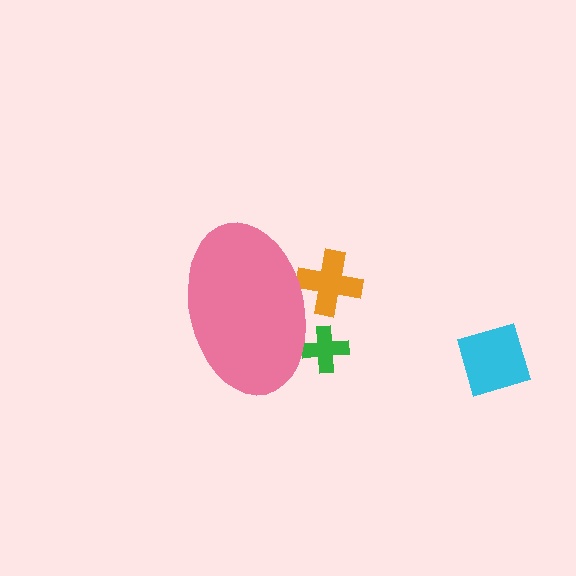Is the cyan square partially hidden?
No, the cyan square is fully visible.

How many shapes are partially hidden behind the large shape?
2 shapes are partially hidden.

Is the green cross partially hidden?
Yes, the green cross is partially hidden behind the pink ellipse.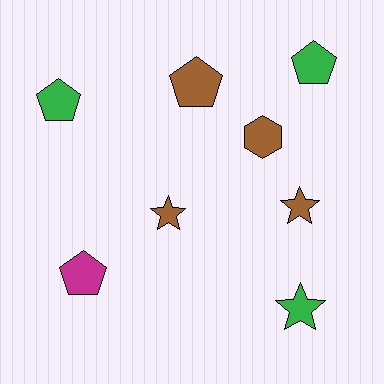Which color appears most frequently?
Brown, with 4 objects.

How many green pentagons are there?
There are 2 green pentagons.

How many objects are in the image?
There are 8 objects.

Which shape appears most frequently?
Pentagon, with 4 objects.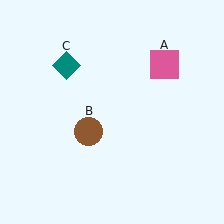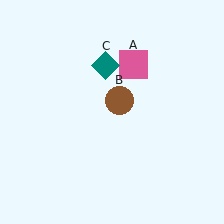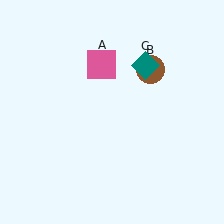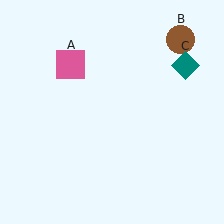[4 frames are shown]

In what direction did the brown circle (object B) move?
The brown circle (object B) moved up and to the right.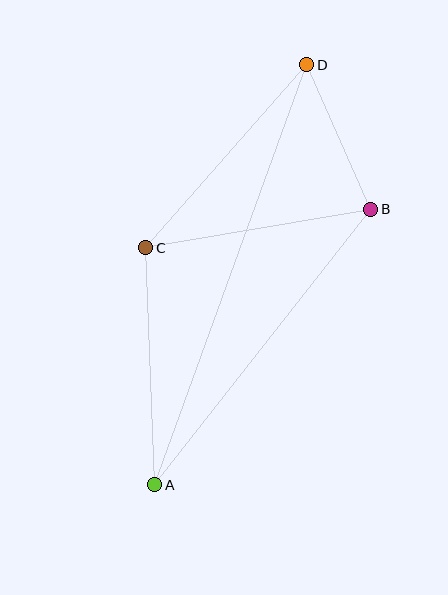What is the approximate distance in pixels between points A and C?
The distance between A and C is approximately 237 pixels.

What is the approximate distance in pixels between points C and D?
The distance between C and D is approximately 244 pixels.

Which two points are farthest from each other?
Points A and D are farthest from each other.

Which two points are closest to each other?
Points B and D are closest to each other.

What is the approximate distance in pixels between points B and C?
The distance between B and C is approximately 228 pixels.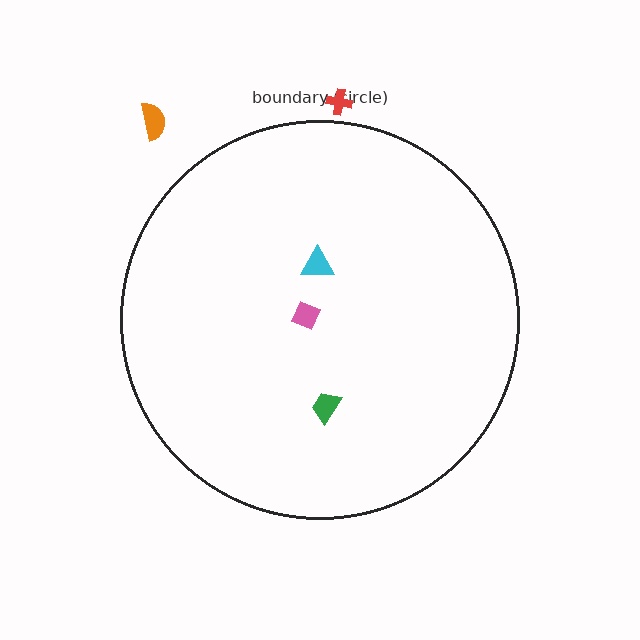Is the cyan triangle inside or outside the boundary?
Inside.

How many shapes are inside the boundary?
3 inside, 2 outside.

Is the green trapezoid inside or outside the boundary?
Inside.